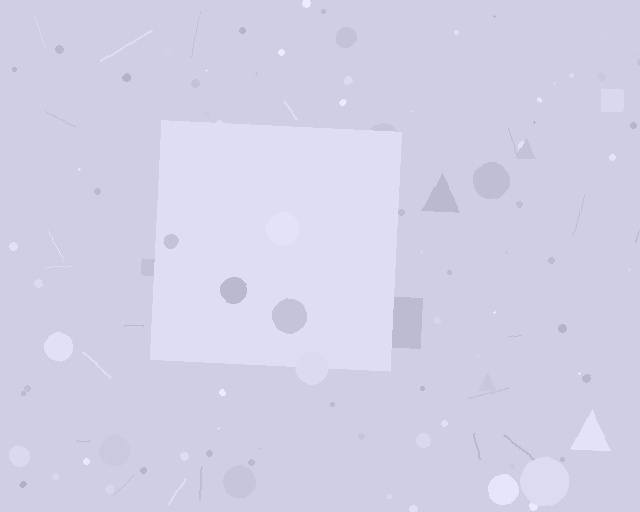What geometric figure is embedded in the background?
A square is embedded in the background.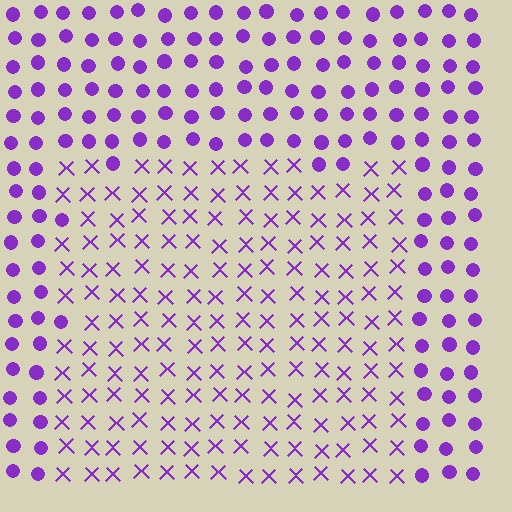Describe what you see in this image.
The image is filled with small purple elements arranged in a uniform grid. A rectangle-shaped region contains X marks, while the surrounding area contains circles. The boundary is defined purely by the change in element shape.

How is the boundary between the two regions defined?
The boundary is defined by a change in element shape: X marks inside vs. circles outside. All elements share the same color and spacing.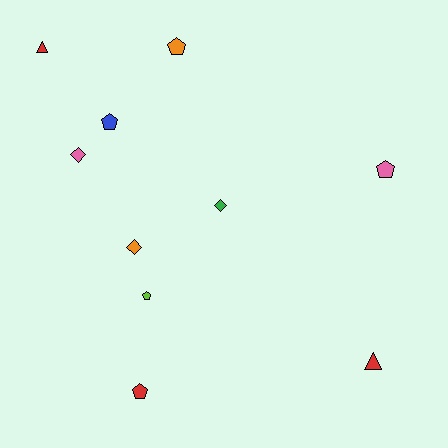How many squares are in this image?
There are no squares.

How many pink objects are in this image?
There are 2 pink objects.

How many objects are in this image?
There are 10 objects.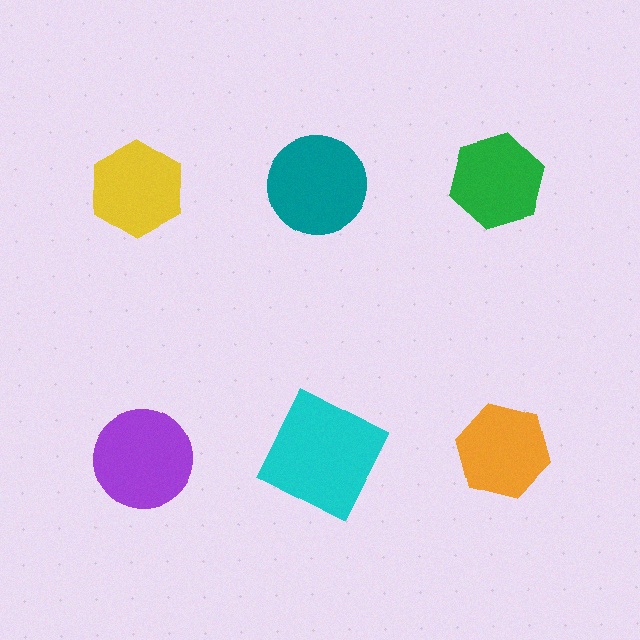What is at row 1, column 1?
A yellow hexagon.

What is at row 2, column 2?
A cyan square.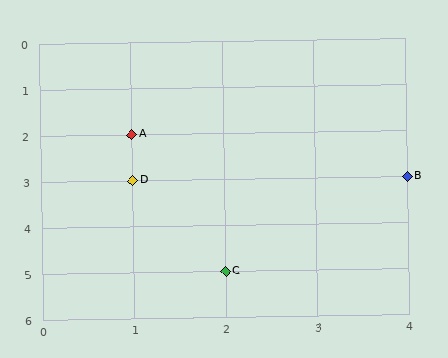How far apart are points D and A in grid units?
Points D and A are 1 row apart.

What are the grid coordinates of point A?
Point A is at grid coordinates (1, 2).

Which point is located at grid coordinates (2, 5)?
Point C is at (2, 5).